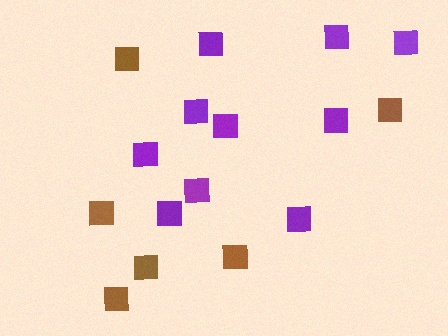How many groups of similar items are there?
There are 2 groups: one group of brown squares (6) and one group of purple squares (10).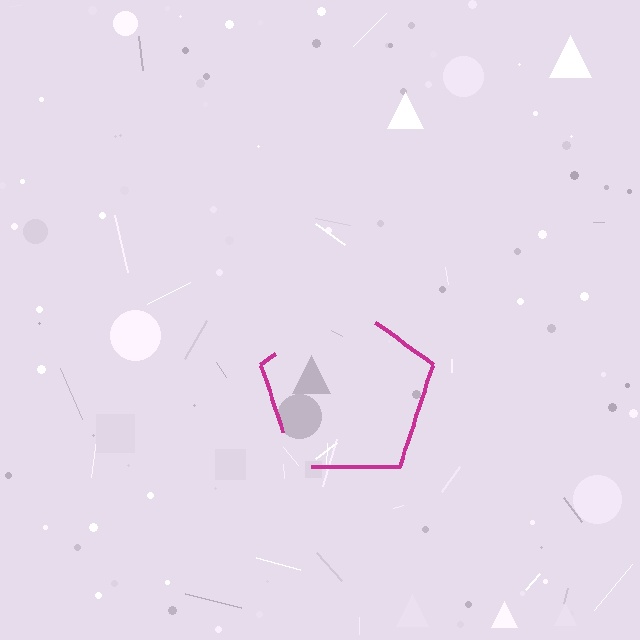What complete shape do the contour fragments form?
The contour fragments form a pentagon.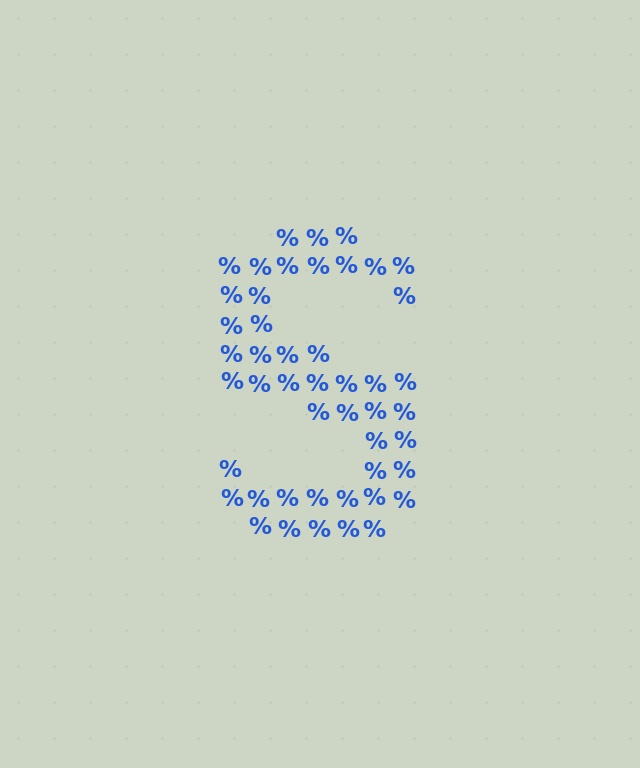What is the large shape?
The large shape is the letter S.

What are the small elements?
The small elements are percent signs.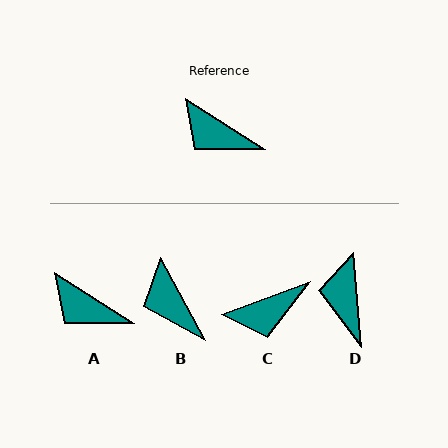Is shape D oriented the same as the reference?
No, it is off by about 53 degrees.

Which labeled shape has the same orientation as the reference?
A.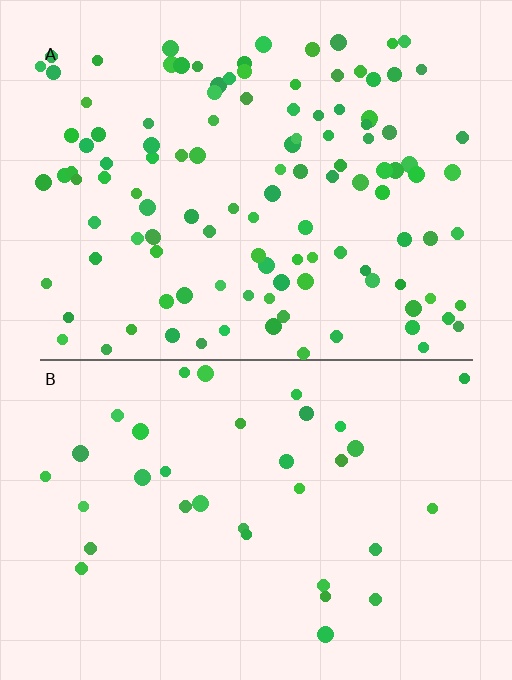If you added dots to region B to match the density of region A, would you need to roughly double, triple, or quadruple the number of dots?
Approximately triple.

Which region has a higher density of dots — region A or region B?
A (the top).